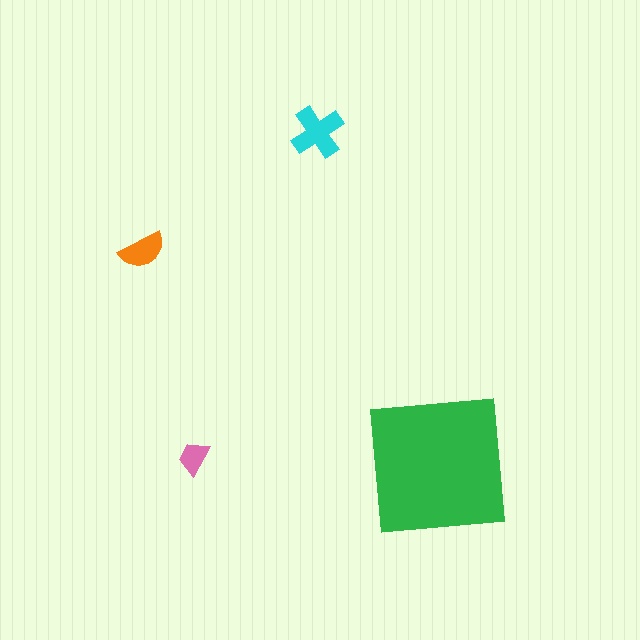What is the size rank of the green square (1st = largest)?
1st.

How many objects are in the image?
There are 4 objects in the image.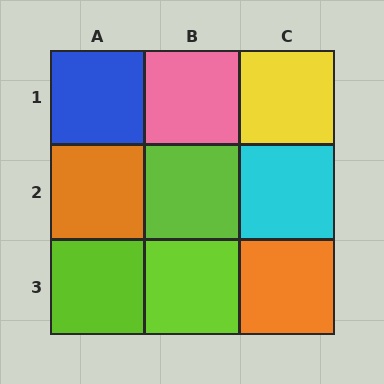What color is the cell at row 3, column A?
Lime.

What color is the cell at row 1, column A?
Blue.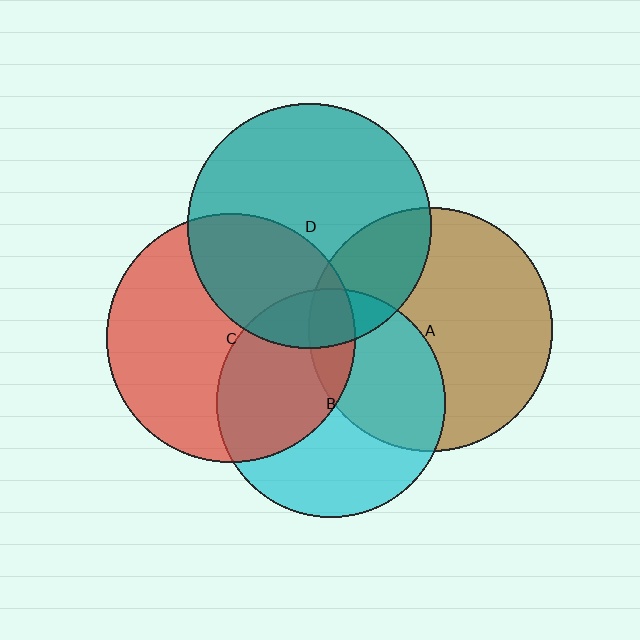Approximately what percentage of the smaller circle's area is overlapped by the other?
Approximately 40%.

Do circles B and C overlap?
Yes.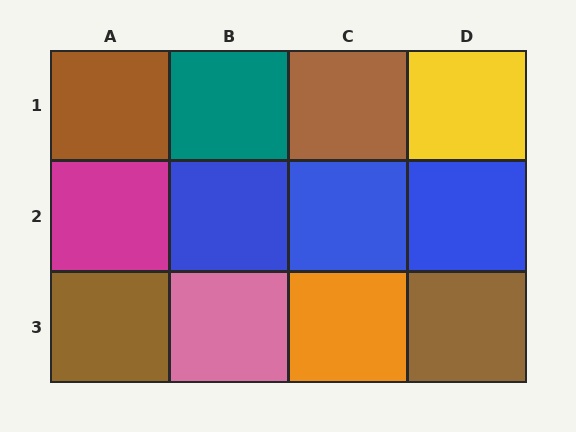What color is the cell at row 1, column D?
Yellow.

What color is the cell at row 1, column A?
Brown.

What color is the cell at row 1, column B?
Teal.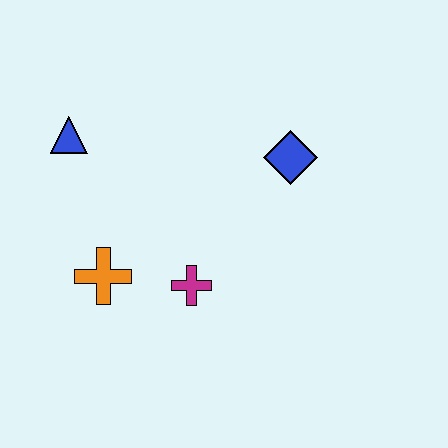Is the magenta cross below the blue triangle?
Yes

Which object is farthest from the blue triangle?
The blue diamond is farthest from the blue triangle.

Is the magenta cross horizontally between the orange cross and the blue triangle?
No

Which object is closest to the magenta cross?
The orange cross is closest to the magenta cross.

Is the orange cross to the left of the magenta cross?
Yes